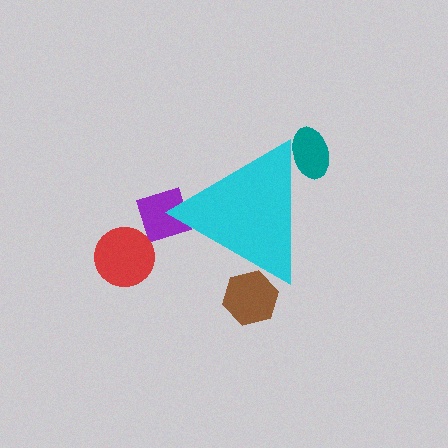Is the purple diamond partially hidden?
Yes, the purple diamond is partially hidden behind the cyan triangle.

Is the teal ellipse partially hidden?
Yes, the teal ellipse is partially hidden behind the cyan triangle.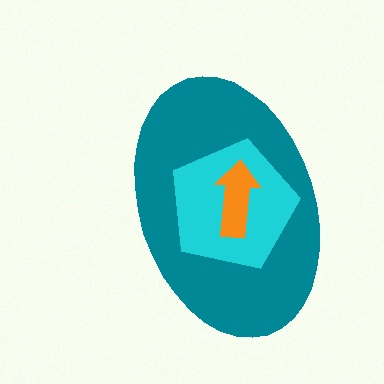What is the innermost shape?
The orange arrow.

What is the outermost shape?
The teal ellipse.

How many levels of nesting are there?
3.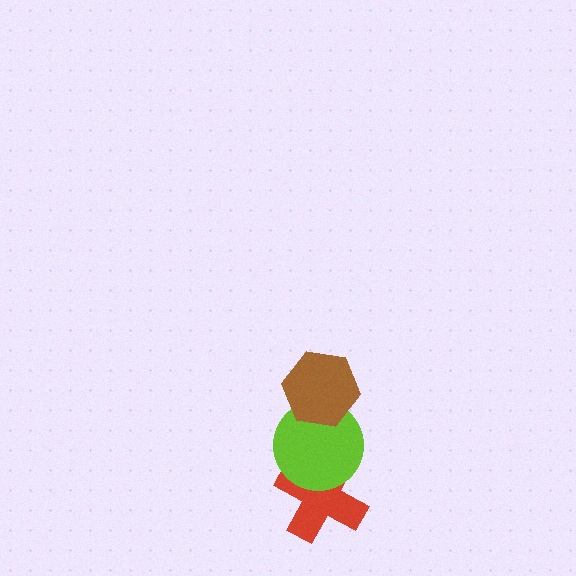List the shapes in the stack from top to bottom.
From top to bottom: the brown hexagon, the lime circle, the red cross.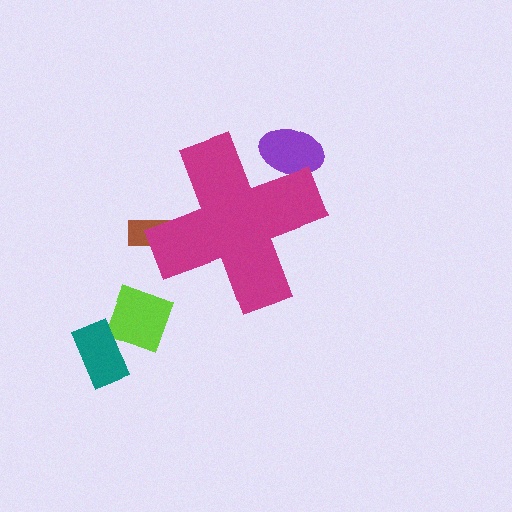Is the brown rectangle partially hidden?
Yes, the brown rectangle is partially hidden behind the magenta cross.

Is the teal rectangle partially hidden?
No, the teal rectangle is fully visible.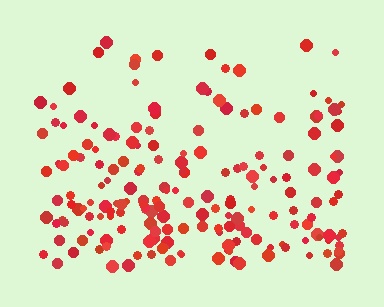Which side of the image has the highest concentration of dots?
The bottom.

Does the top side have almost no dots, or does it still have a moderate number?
Still a moderate number, just noticeably fewer than the bottom.